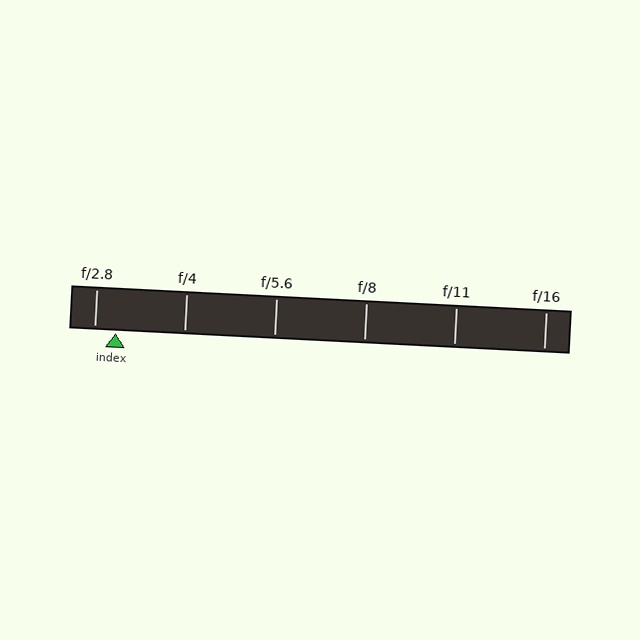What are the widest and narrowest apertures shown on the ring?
The widest aperture shown is f/2.8 and the narrowest is f/16.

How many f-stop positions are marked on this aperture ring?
There are 6 f-stop positions marked.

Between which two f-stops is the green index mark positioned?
The index mark is between f/2.8 and f/4.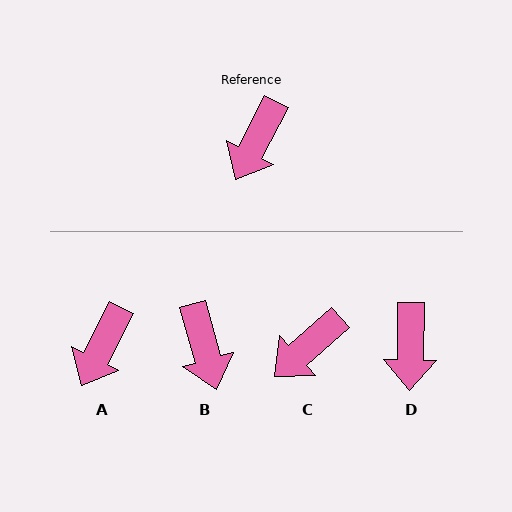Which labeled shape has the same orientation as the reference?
A.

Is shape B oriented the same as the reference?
No, it is off by about 43 degrees.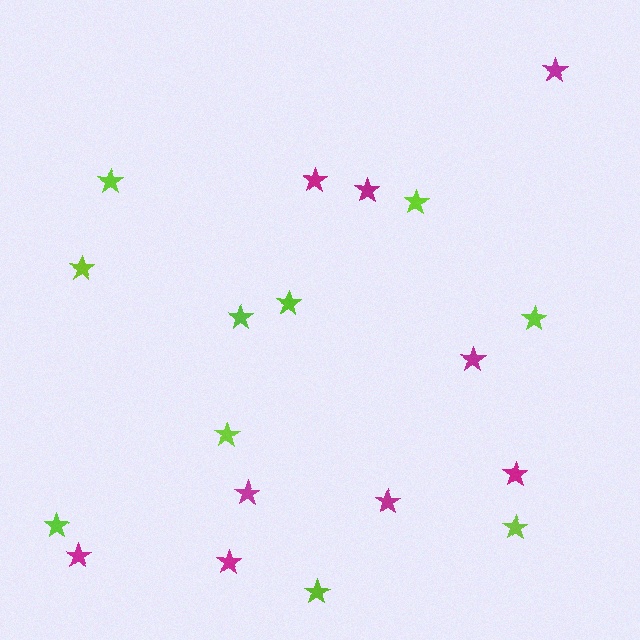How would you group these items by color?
There are 2 groups: one group of lime stars (10) and one group of magenta stars (9).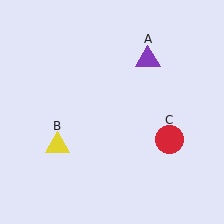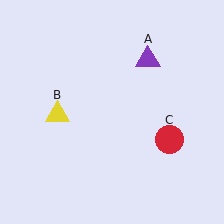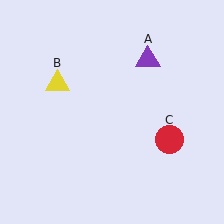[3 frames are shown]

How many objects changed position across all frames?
1 object changed position: yellow triangle (object B).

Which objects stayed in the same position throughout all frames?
Purple triangle (object A) and red circle (object C) remained stationary.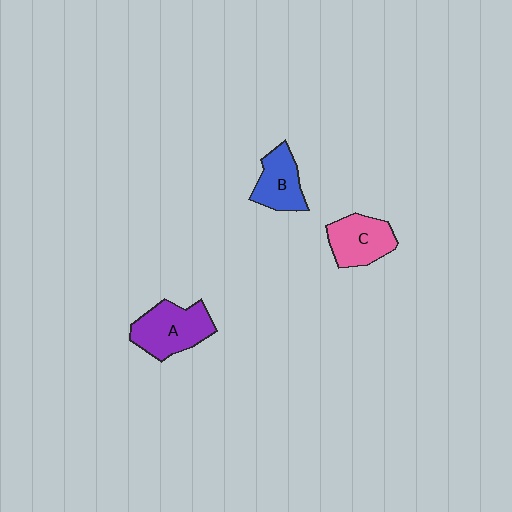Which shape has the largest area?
Shape A (purple).